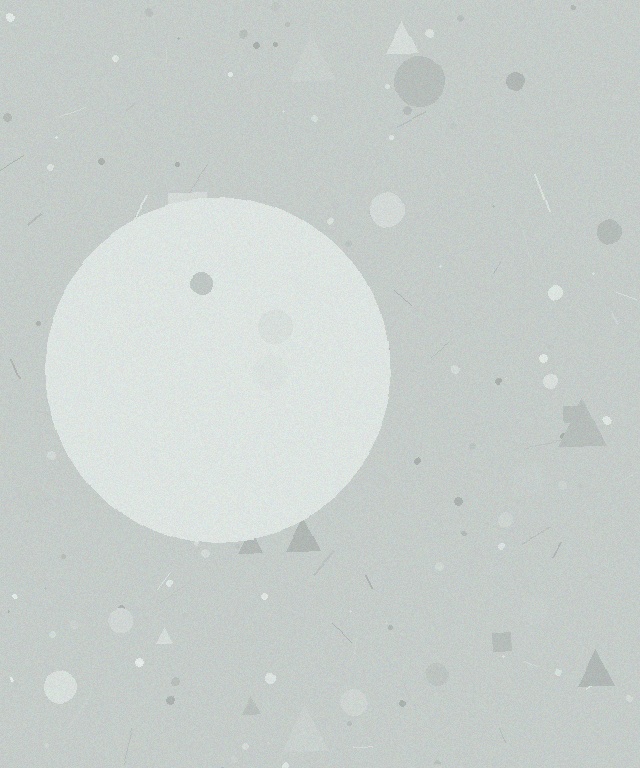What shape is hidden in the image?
A circle is hidden in the image.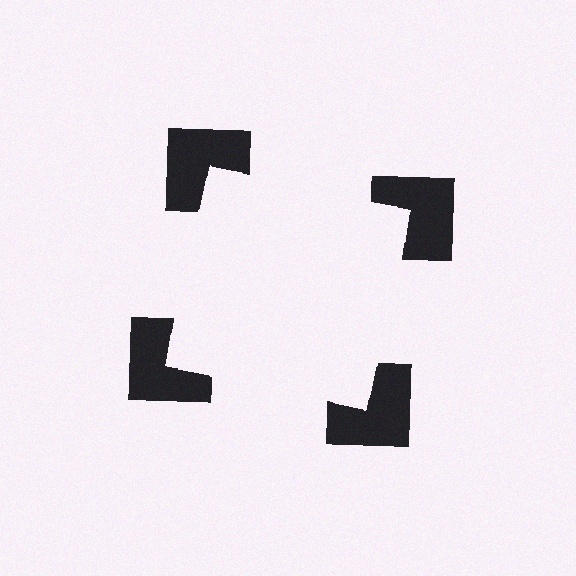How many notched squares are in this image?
There are 4 — one at each vertex of the illusory square.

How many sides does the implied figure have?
4 sides.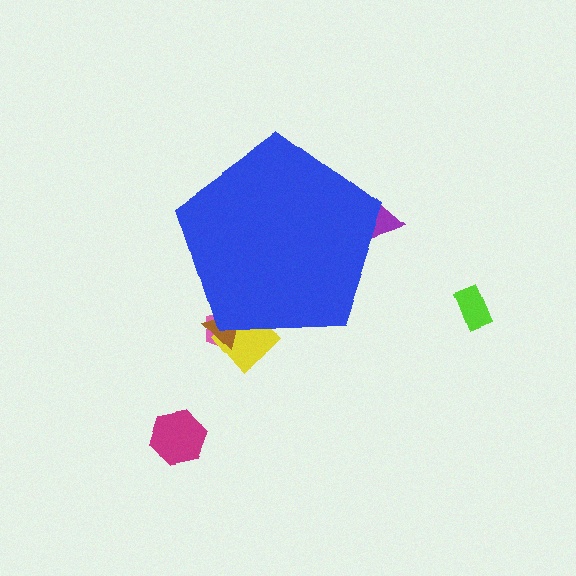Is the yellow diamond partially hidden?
Yes, the yellow diamond is partially hidden behind the blue pentagon.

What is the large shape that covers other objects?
A blue pentagon.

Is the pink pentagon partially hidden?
Yes, the pink pentagon is partially hidden behind the blue pentagon.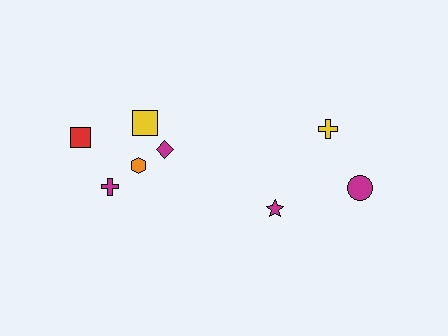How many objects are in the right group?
There are 3 objects.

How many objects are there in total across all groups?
There are 8 objects.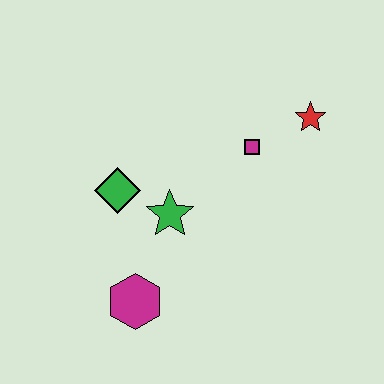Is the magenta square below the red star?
Yes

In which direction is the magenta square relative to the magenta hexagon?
The magenta square is above the magenta hexagon.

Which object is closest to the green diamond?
The green star is closest to the green diamond.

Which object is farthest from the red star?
The magenta hexagon is farthest from the red star.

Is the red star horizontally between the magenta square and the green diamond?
No